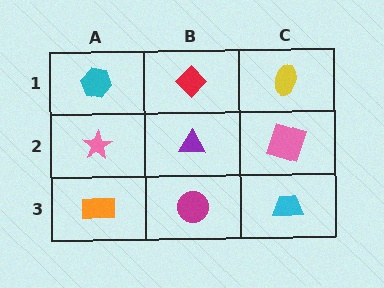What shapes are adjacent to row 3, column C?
A pink square (row 2, column C), a magenta circle (row 3, column B).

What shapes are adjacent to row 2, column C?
A yellow ellipse (row 1, column C), a cyan trapezoid (row 3, column C), a purple triangle (row 2, column B).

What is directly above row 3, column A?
A pink star.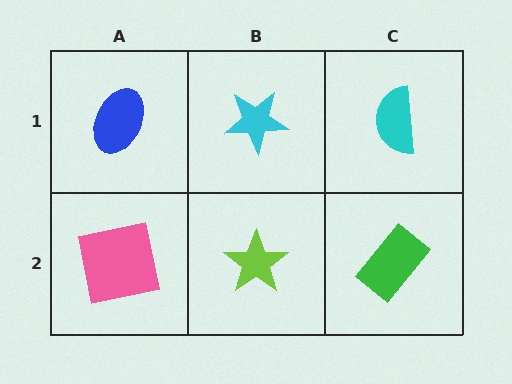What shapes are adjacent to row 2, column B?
A cyan star (row 1, column B), a pink square (row 2, column A), a green rectangle (row 2, column C).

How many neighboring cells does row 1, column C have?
2.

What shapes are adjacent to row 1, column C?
A green rectangle (row 2, column C), a cyan star (row 1, column B).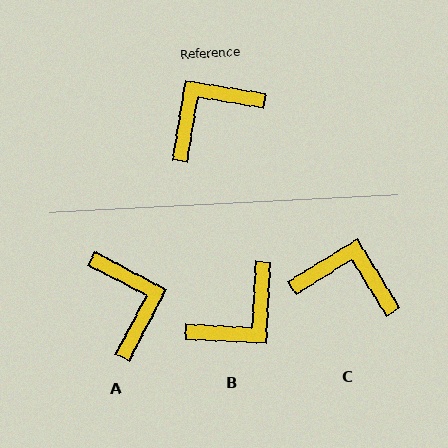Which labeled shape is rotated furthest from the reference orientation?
B, about 173 degrees away.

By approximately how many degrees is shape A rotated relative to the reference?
Approximately 108 degrees clockwise.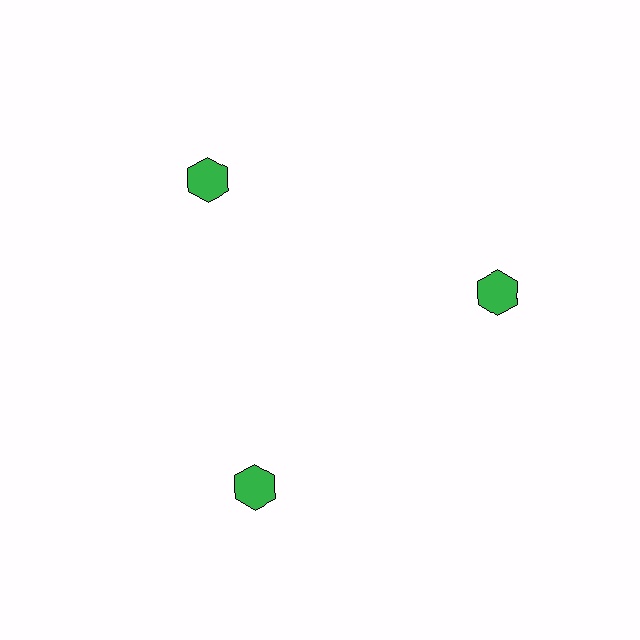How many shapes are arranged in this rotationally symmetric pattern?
There are 3 shapes, arranged in 3 groups of 1.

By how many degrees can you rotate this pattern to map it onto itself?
The pattern maps onto itself every 120 degrees of rotation.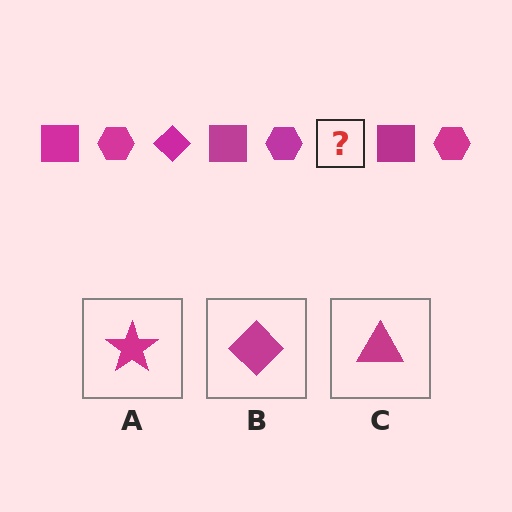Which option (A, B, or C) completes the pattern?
B.